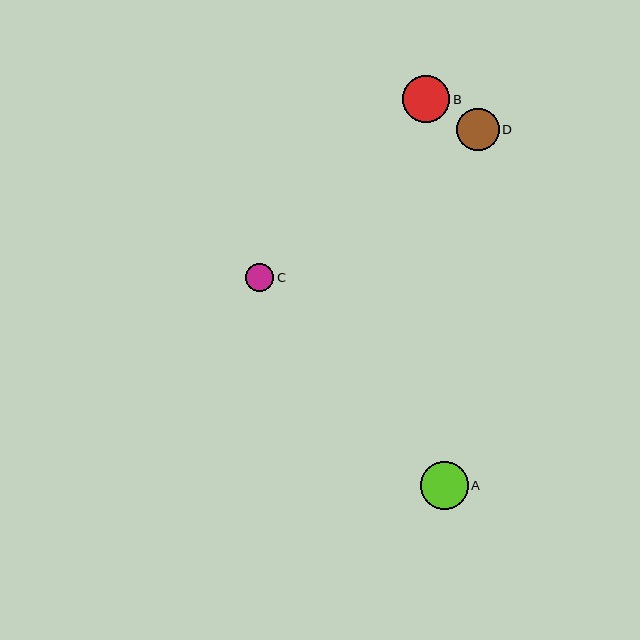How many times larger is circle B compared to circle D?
Circle B is approximately 1.1 times the size of circle D.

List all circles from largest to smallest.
From largest to smallest: A, B, D, C.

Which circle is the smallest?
Circle C is the smallest with a size of approximately 28 pixels.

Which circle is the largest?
Circle A is the largest with a size of approximately 48 pixels.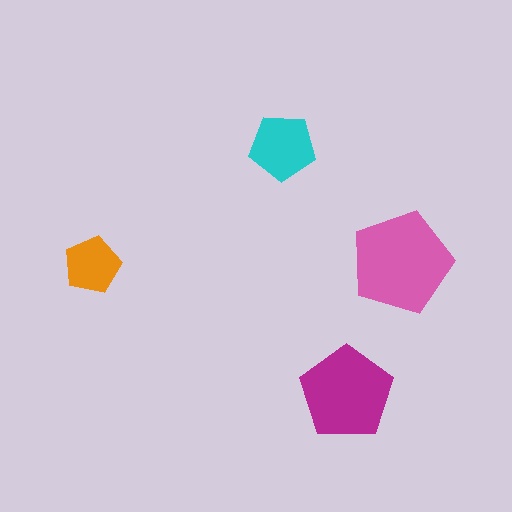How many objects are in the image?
There are 4 objects in the image.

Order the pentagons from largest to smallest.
the pink one, the magenta one, the cyan one, the orange one.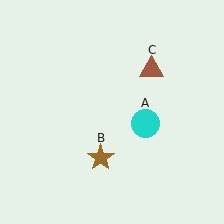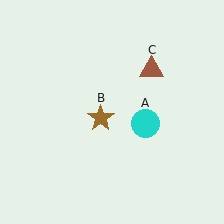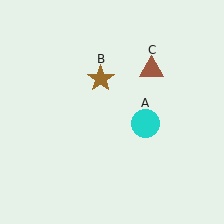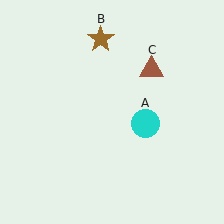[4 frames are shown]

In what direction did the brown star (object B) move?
The brown star (object B) moved up.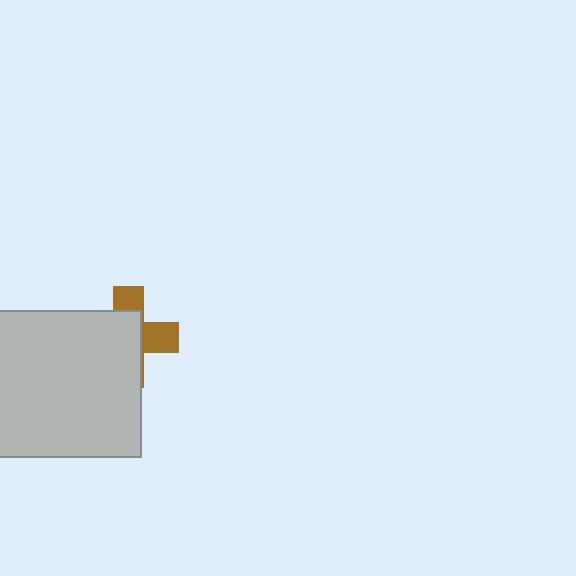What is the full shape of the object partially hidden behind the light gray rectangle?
The partially hidden object is a brown cross.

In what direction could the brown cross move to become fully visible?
The brown cross could move toward the upper-right. That would shift it out from behind the light gray rectangle entirely.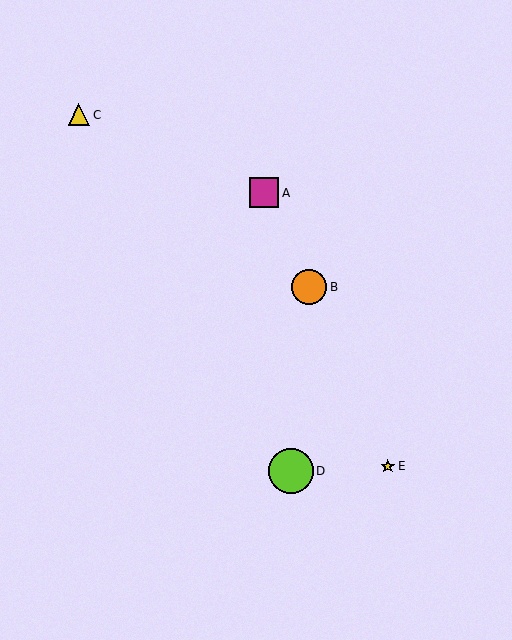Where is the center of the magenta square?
The center of the magenta square is at (264, 193).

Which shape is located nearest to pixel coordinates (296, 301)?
The orange circle (labeled B) at (309, 287) is nearest to that location.